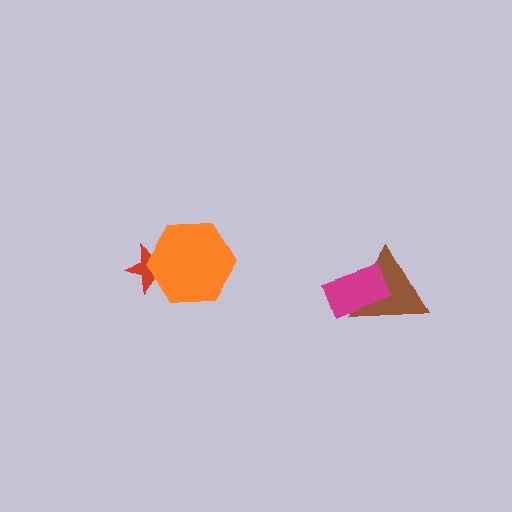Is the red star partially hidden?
Yes, it is partially covered by another shape.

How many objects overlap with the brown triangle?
1 object overlaps with the brown triangle.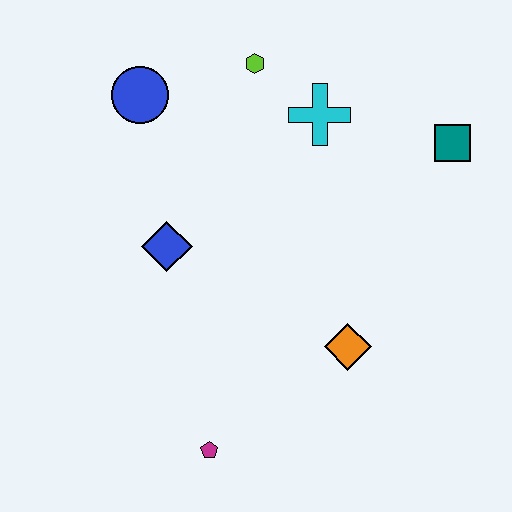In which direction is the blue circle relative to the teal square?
The blue circle is to the left of the teal square.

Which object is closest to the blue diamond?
The blue circle is closest to the blue diamond.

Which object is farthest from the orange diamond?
The blue circle is farthest from the orange diamond.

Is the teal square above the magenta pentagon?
Yes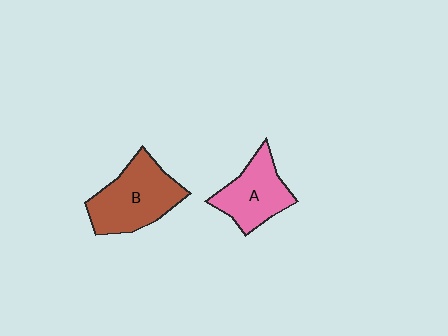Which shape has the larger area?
Shape B (brown).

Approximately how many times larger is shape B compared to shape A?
Approximately 1.3 times.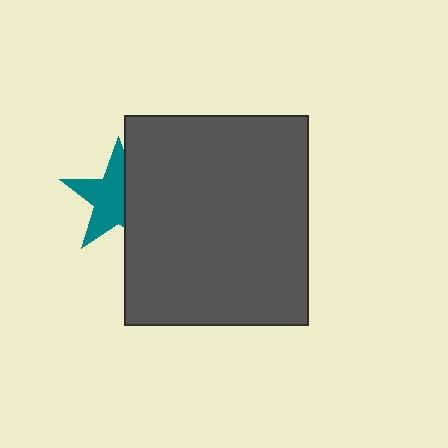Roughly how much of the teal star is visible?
About half of it is visible (roughly 59%).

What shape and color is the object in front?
The object in front is a dark gray rectangle.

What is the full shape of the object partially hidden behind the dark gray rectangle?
The partially hidden object is a teal star.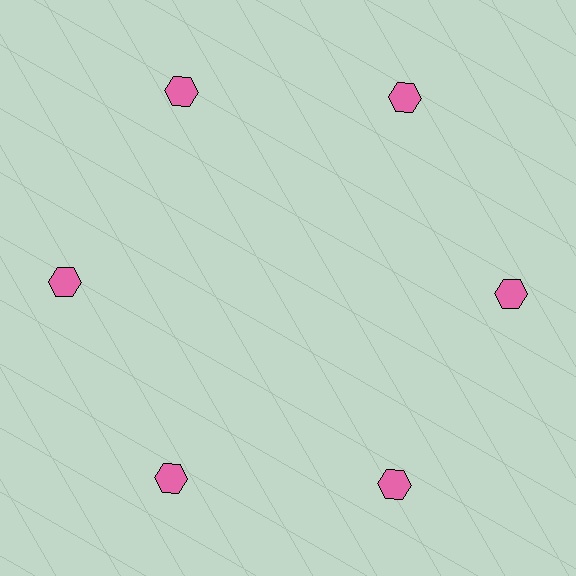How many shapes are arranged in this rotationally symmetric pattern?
There are 6 shapes, arranged in 6 groups of 1.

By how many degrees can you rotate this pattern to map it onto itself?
The pattern maps onto itself every 60 degrees of rotation.